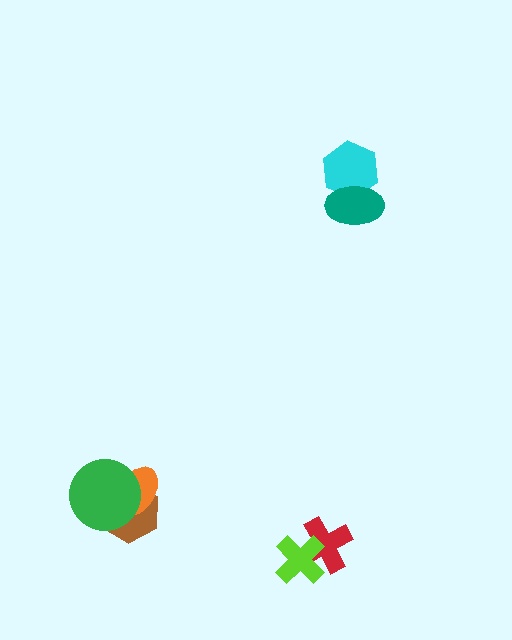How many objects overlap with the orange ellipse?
2 objects overlap with the orange ellipse.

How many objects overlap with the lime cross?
1 object overlaps with the lime cross.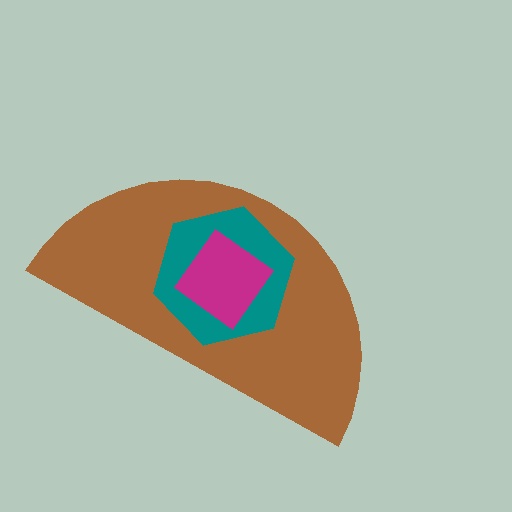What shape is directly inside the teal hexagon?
The magenta diamond.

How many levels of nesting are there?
3.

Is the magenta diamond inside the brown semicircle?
Yes.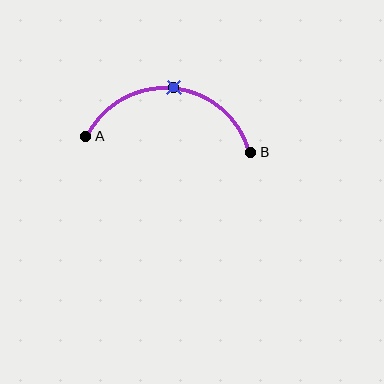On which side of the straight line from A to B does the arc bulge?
The arc bulges above the straight line connecting A and B.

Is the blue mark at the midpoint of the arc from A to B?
Yes. The blue mark lies on the arc at equal arc-length from both A and B — it is the arc midpoint.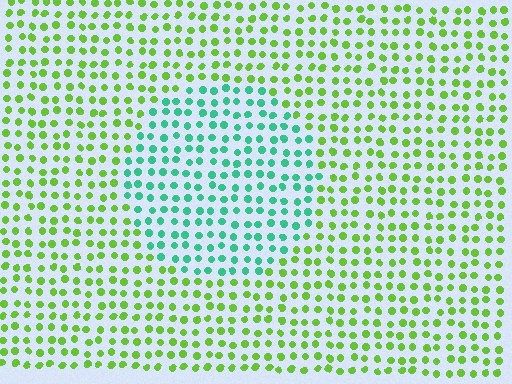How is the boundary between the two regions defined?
The boundary is defined purely by a slight shift in hue (about 57 degrees). Spacing, size, and orientation are identical on both sides.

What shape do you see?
I see a circle.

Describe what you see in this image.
The image is filled with small lime elements in a uniform arrangement. A circle-shaped region is visible where the elements are tinted to a slightly different hue, forming a subtle color boundary.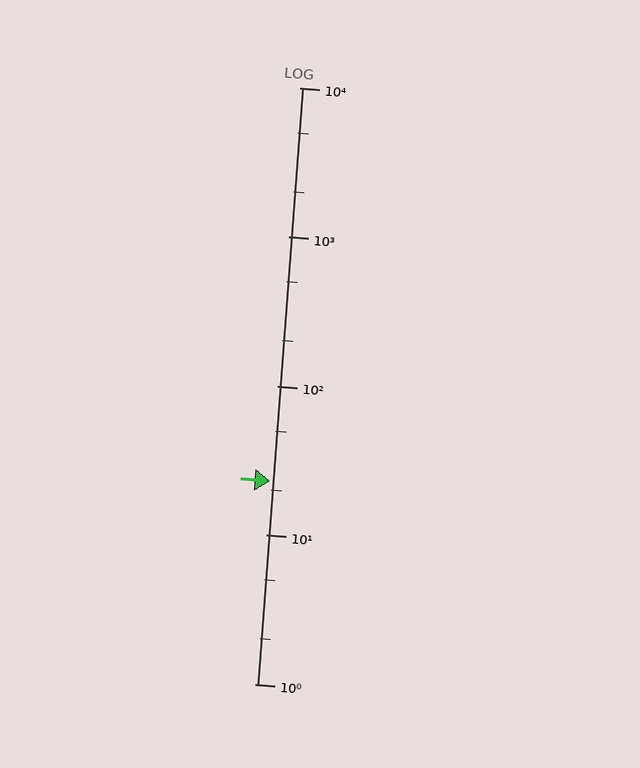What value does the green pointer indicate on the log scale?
The pointer indicates approximately 23.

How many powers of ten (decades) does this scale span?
The scale spans 4 decades, from 1 to 10000.